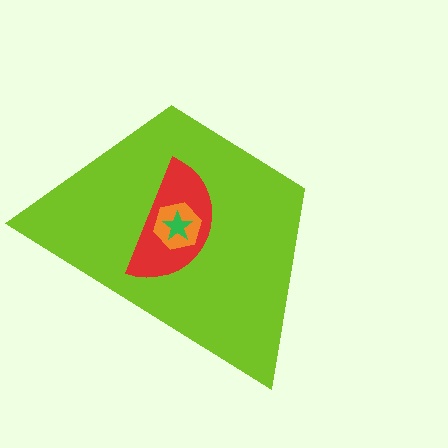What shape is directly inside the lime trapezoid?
The red semicircle.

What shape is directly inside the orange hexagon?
The green star.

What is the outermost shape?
The lime trapezoid.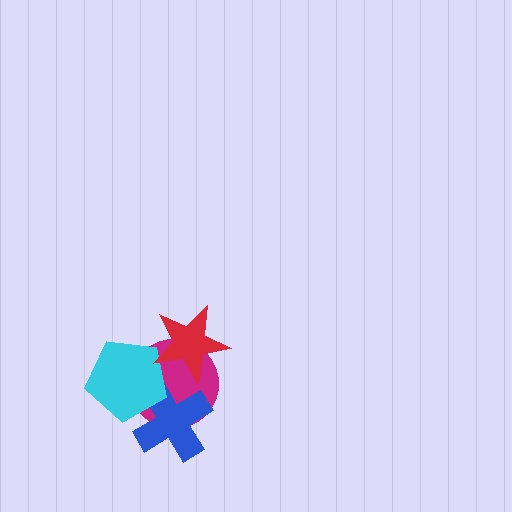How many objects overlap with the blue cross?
2 objects overlap with the blue cross.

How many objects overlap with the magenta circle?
3 objects overlap with the magenta circle.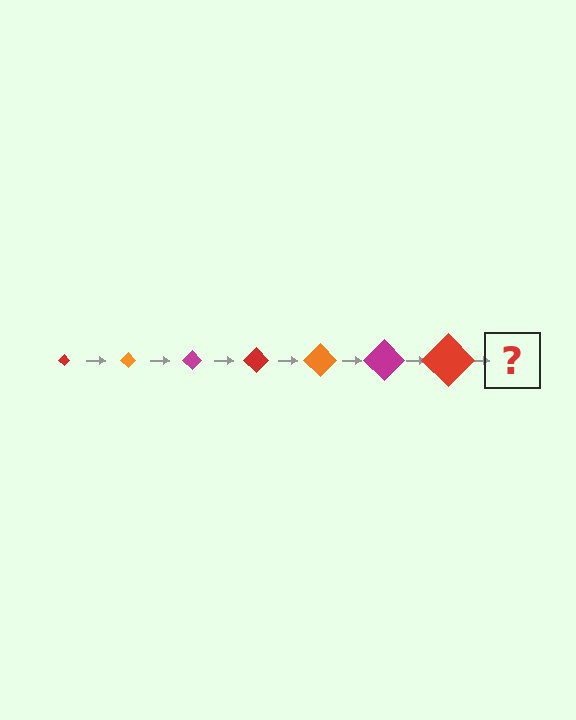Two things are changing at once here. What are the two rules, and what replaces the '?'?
The two rules are that the diamond grows larger each step and the color cycles through red, orange, and magenta. The '?' should be an orange diamond, larger than the previous one.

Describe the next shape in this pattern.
It should be an orange diamond, larger than the previous one.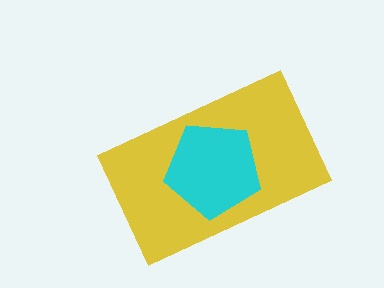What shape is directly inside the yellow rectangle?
The cyan pentagon.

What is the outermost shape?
The yellow rectangle.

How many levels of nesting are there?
2.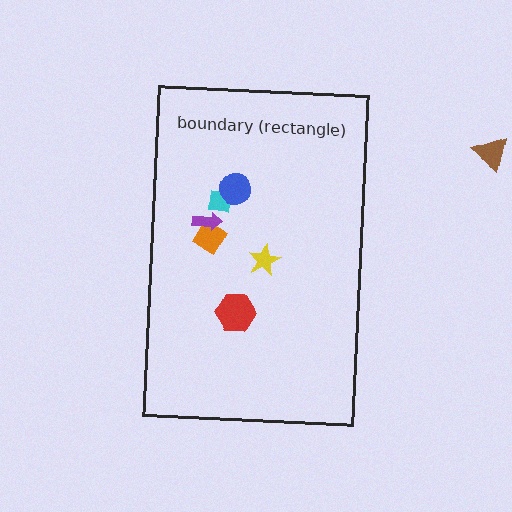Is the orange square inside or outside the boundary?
Inside.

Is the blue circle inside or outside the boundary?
Inside.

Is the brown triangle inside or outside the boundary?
Outside.